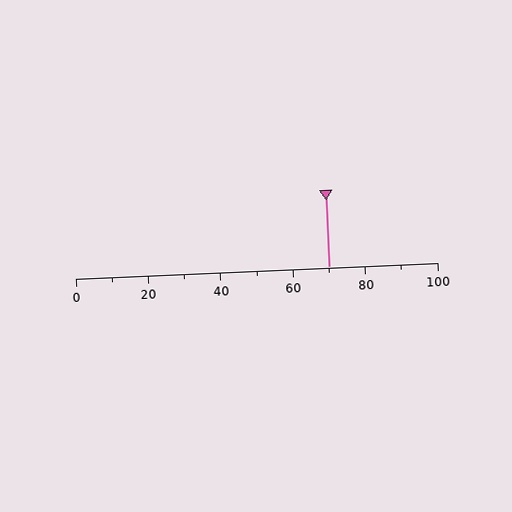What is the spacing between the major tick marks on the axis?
The major ticks are spaced 20 apart.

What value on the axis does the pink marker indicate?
The marker indicates approximately 70.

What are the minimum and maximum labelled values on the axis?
The axis runs from 0 to 100.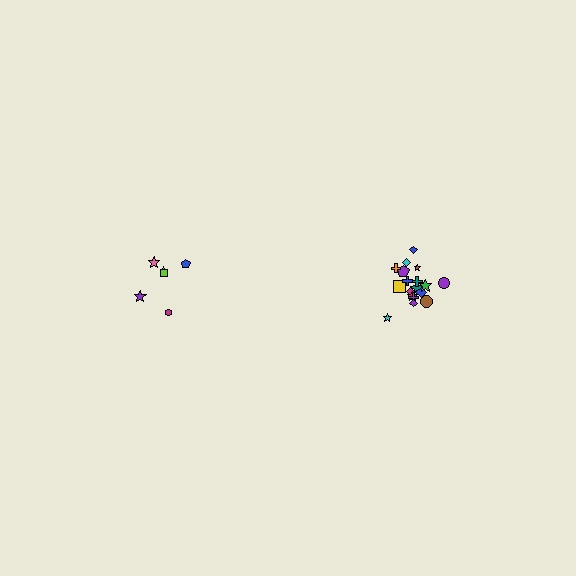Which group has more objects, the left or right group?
The right group.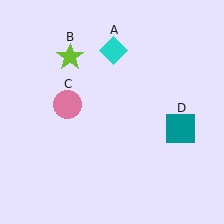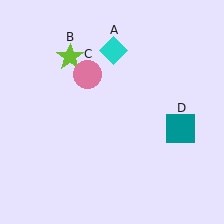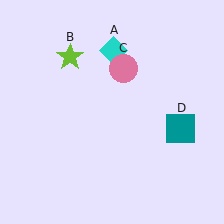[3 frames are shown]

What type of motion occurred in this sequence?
The pink circle (object C) rotated clockwise around the center of the scene.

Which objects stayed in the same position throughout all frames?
Cyan diamond (object A) and lime star (object B) and teal square (object D) remained stationary.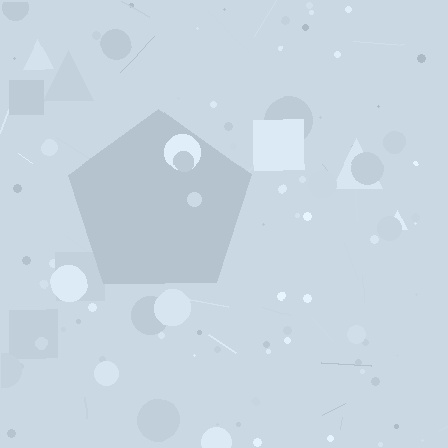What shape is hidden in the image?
A pentagon is hidden in the image.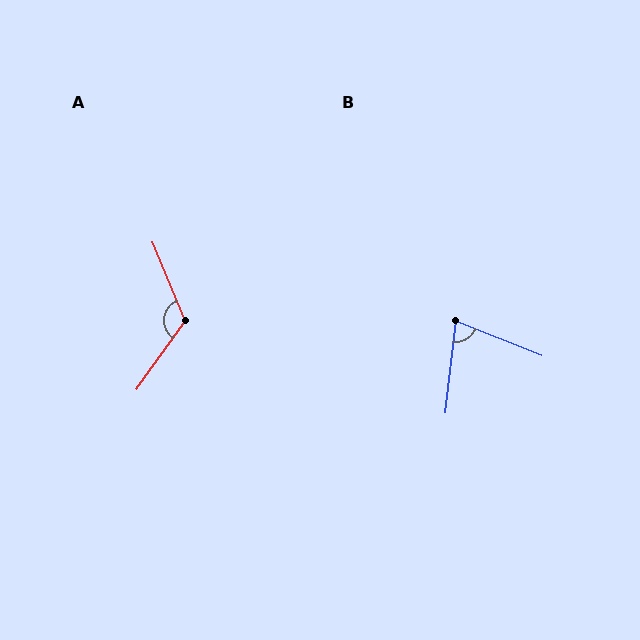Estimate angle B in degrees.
Approximately 75 degrees.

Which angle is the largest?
A, at approximately 122 degrees.